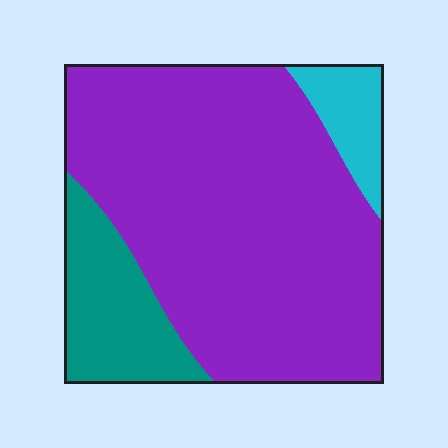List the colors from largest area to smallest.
From largest to smallest: purple, teal, cyan.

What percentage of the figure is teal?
Teal covers roughly 15% of the figure.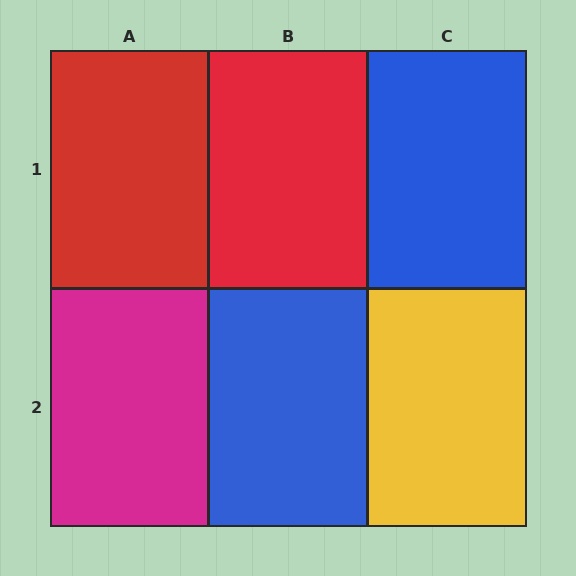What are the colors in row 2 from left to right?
Magenta, blue, yellow.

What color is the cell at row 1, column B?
Red.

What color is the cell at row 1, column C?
Blue.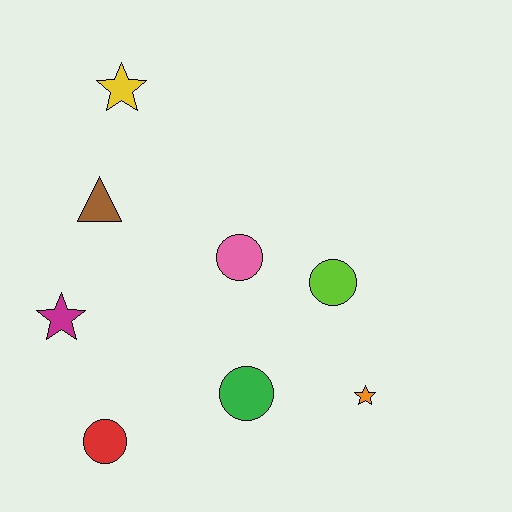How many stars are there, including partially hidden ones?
There are 3 stars.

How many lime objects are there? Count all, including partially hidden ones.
There is 1 lime object.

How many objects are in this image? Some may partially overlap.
There are 8 objects.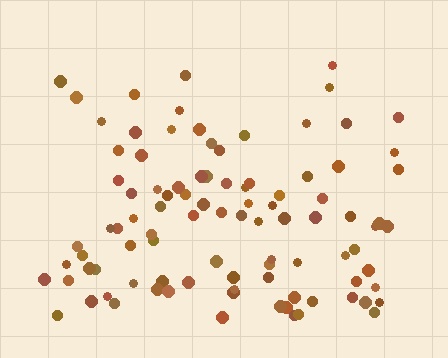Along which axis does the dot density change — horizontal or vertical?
Vertical.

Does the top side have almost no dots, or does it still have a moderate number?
Still a moderate number, just noticeably fewer than the bottom.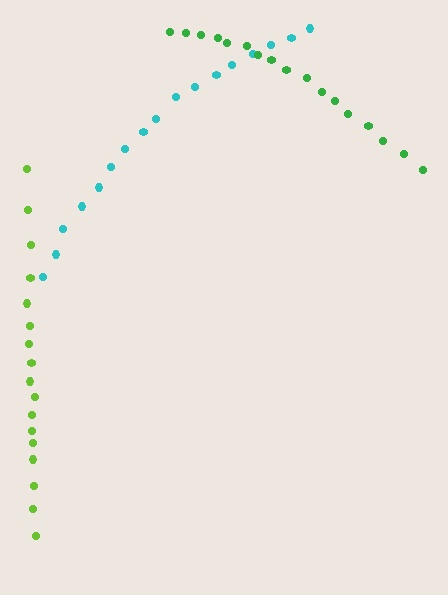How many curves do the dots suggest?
There are 3 distinct paths.